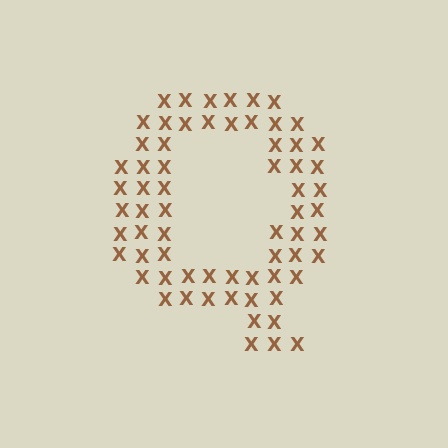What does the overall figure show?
The overall figure shows the letter Q.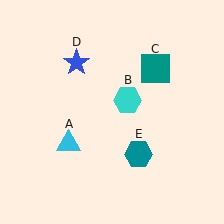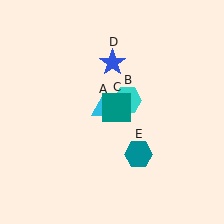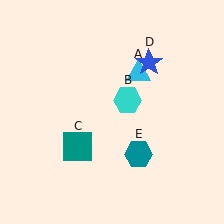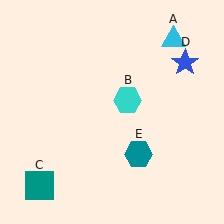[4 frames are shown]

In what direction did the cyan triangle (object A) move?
The cyan triangle (object A) moved up and to the right.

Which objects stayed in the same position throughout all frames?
Cyan hexagon (object B) and teal hexagon (object E) remained stationary.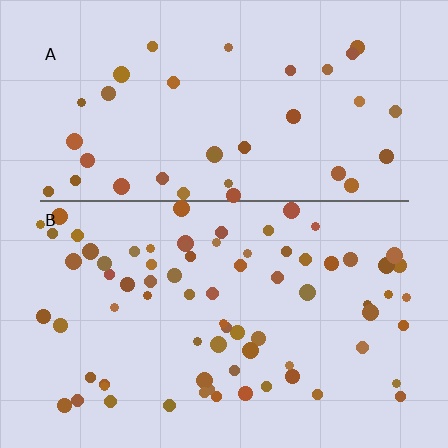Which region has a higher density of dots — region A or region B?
B (the bottom).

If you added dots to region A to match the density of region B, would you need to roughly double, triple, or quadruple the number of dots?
Approximately double.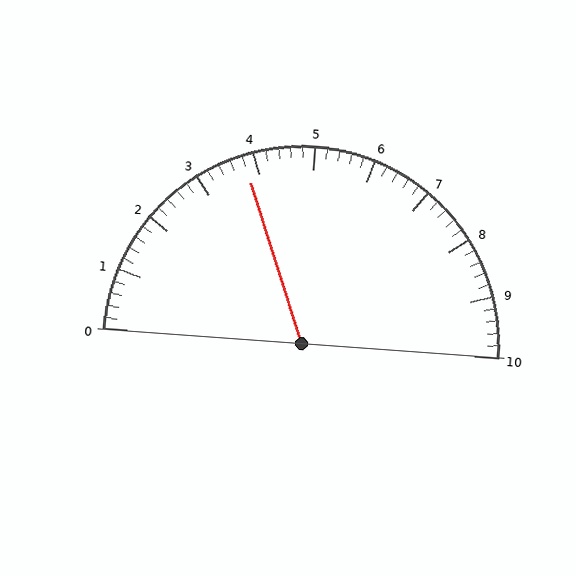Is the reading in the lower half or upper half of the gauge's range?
The reading is in the lower half of the range (0 to 10).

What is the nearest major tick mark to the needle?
The nearest major tick mark is 4.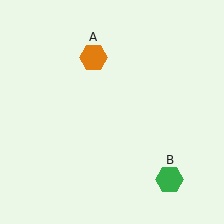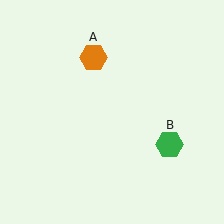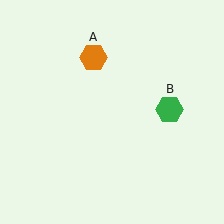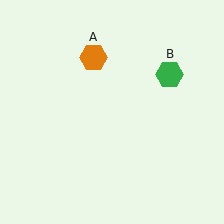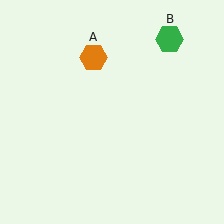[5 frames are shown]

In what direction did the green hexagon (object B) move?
The green hexagon (object B) moved up.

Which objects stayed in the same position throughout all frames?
Orange hexagon (object A) remained stationary.